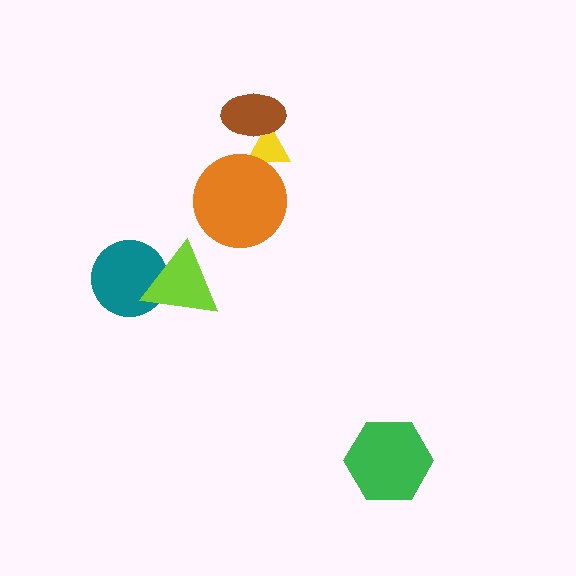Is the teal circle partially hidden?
Yes, it is partially covered by another shape.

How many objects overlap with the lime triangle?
1 object overlaps with the lime triangle.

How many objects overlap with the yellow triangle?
2 objects overlap with the yellow triangle.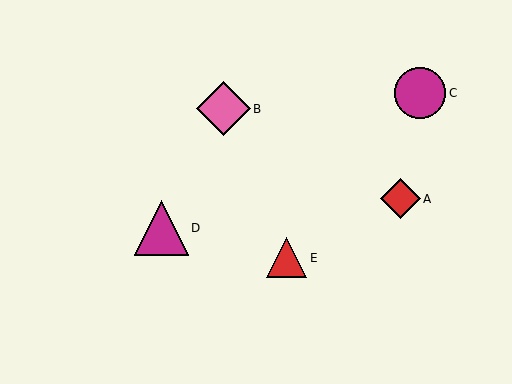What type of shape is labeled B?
Shape B is a pink diamond.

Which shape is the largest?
The magenta triangle (labeled D) is the largest.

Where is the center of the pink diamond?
The center of the pink diamond is at (223, 109).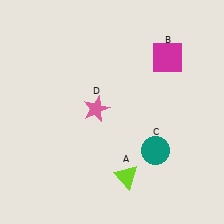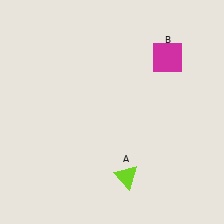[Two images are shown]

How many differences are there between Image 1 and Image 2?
There are 2 differences between the two images.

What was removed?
The teal circle (C), the pink star (D) were removed in Image 2.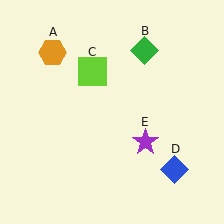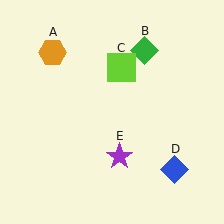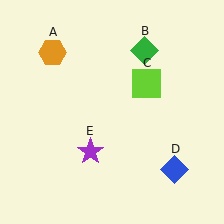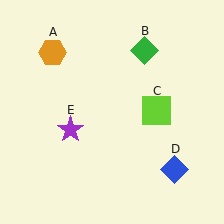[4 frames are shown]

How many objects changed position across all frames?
2 objects changed position: lime square (object C), purple star (object E).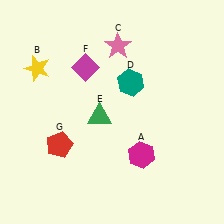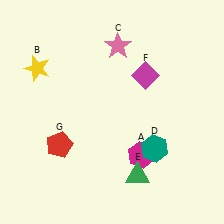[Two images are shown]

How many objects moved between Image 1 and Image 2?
3 objects moved between the two images.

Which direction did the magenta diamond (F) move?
The magenta diamond (F) moved right.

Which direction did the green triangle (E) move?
The green triangle (E) moved down.